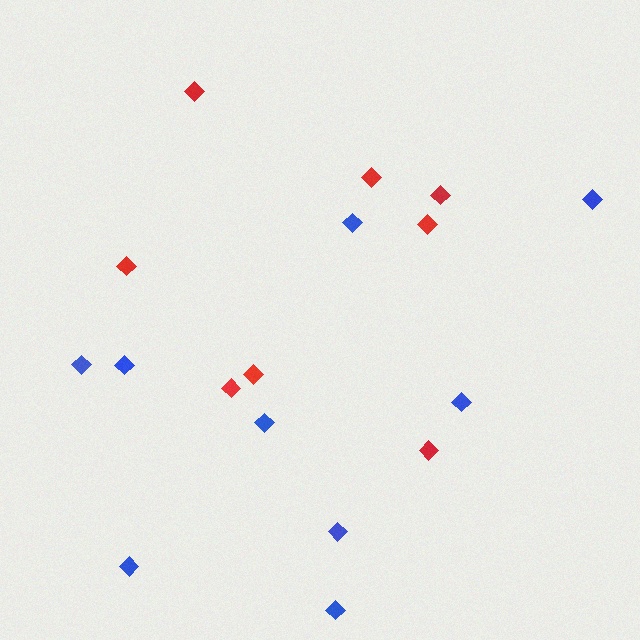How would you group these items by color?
There are 2 groups: one group of blue diamonds (9) and one group of red diamonds (8).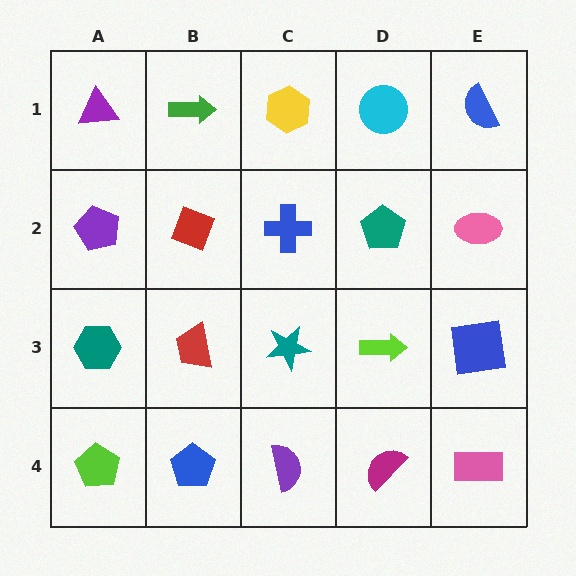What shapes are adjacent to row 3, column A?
A purple pentagon (row 2, column A), a lime pentagon (row 4, column A), a red trapezoid (row 3, column B).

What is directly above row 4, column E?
A blue square.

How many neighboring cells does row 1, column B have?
3.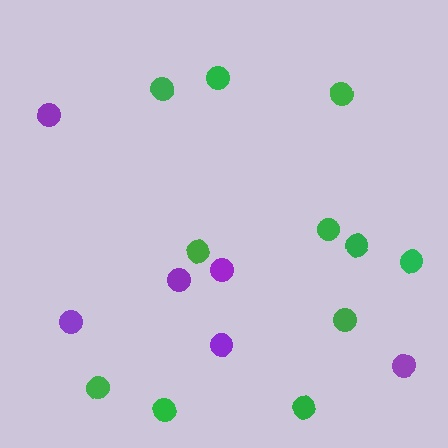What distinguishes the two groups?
There are 2 groups: one group of green circles (11) and one group of purple circles (6).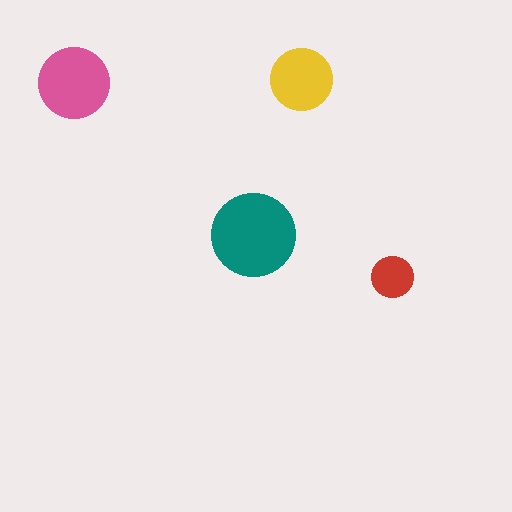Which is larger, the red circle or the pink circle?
The pink one.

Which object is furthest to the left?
The pink circle is leftmost.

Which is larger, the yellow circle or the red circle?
The yellow one.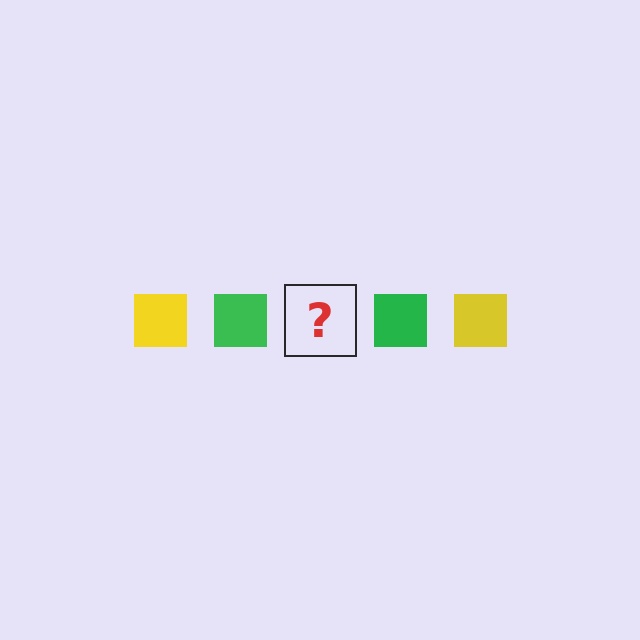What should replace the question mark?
The question mark should be replaced with a yellow square.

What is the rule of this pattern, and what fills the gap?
The rule is that the pattern cycles through yellow, green squares. The gap should be filled with a yellow square.